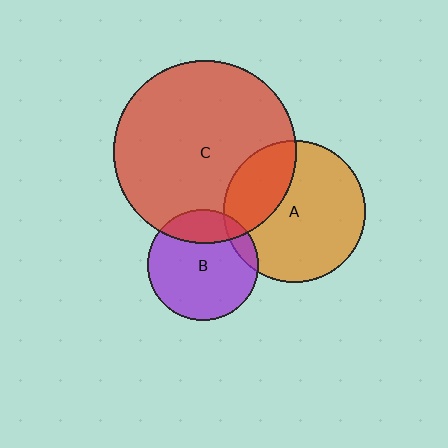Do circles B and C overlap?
Yes.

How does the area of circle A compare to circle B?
Approximately 1.6 times.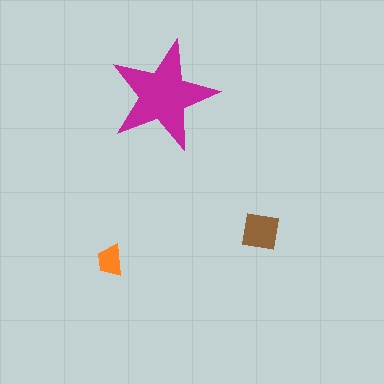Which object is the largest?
The magenta star.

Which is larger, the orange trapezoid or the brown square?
The brown square.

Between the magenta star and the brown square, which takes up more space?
The magenta star.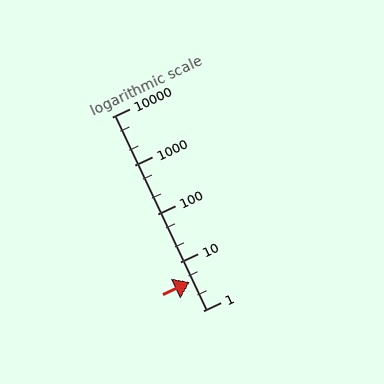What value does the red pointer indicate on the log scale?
The pointer indicates approximately 3.9.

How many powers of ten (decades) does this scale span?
The scale spans 4 decades, from 1 to 10000.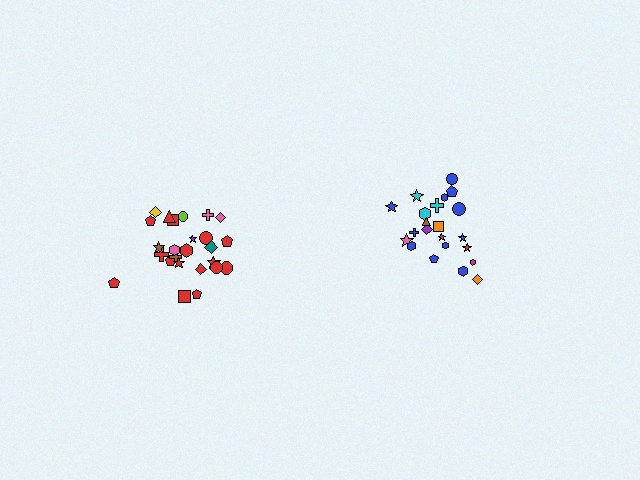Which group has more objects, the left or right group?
The left group.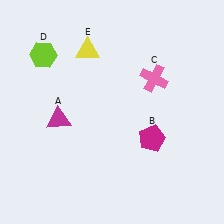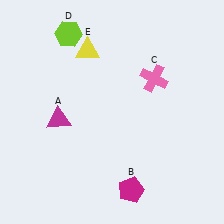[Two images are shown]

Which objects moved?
The objects that moved are: the magenta pentagon (B), the lime hexagon (D).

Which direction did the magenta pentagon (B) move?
The magenta pentagon (B) moved down.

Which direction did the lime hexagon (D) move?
The lime hexagon (D) moved right.